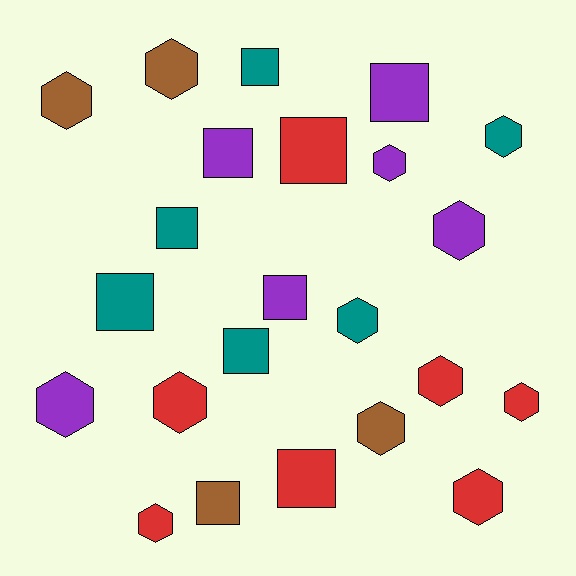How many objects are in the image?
There are 23 objects.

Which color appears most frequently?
Red, with 7 objects.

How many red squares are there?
There are 2 red squares.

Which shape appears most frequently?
Hexagon, with 13 objects.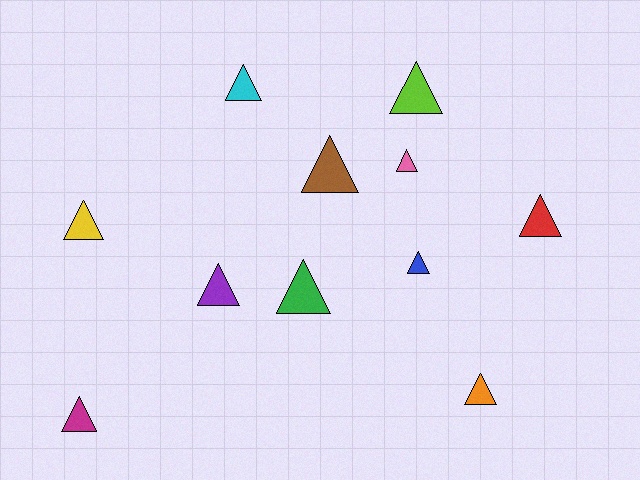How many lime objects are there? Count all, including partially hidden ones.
There is 1 lime object.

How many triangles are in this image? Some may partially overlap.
There are 11 triangles.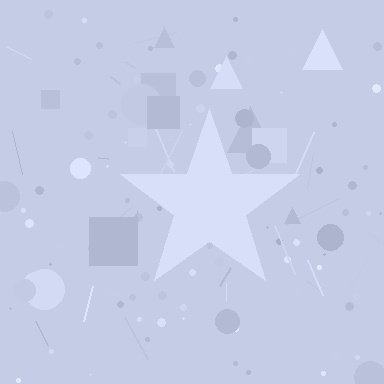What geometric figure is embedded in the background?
A star is embedded in the background.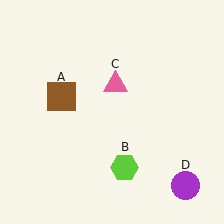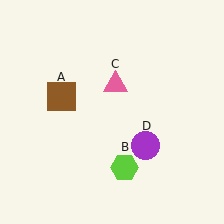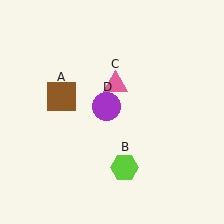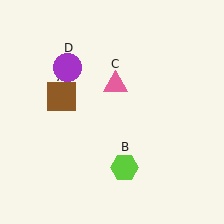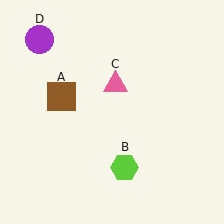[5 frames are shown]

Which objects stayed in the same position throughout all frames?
Brown square (object A) and lime hexagon (object B) and pink triangle (object C) remained stationary.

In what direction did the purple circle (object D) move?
The purple circle (object D) moved up and to the left.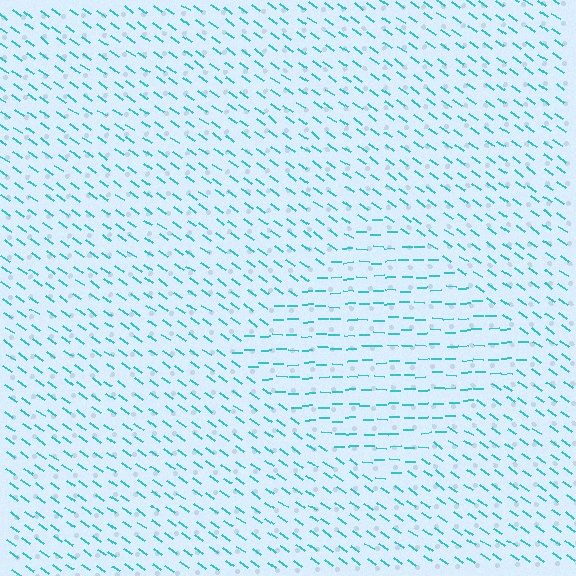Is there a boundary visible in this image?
Yes, there is a texture boundary formed by a change in line orientation.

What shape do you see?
I see a diamond.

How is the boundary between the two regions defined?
The boundary is defined purely by a change in line orientation (approximately 35 degrees difference). All lines are the same color and thickness.